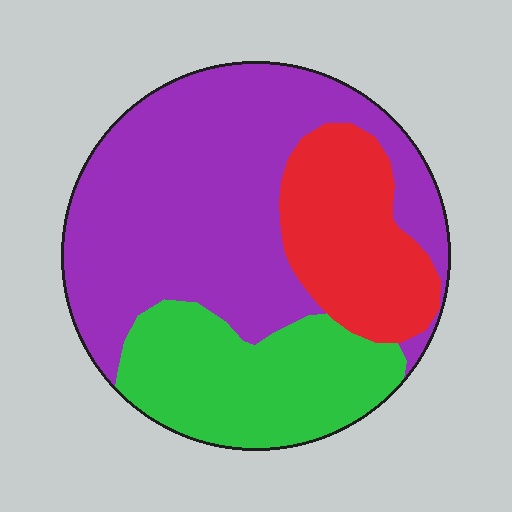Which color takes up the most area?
Purple, at roughly 55%.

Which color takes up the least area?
Red, at roughly 20%.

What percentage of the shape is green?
Green takes up about one quarter (1/4) of the shape.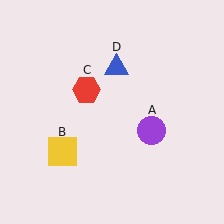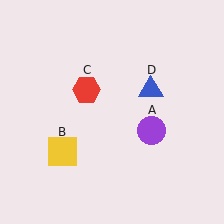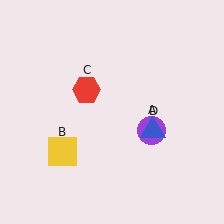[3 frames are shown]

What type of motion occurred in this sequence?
The blue triangle (object D) rotated clockwise around the center of the scene.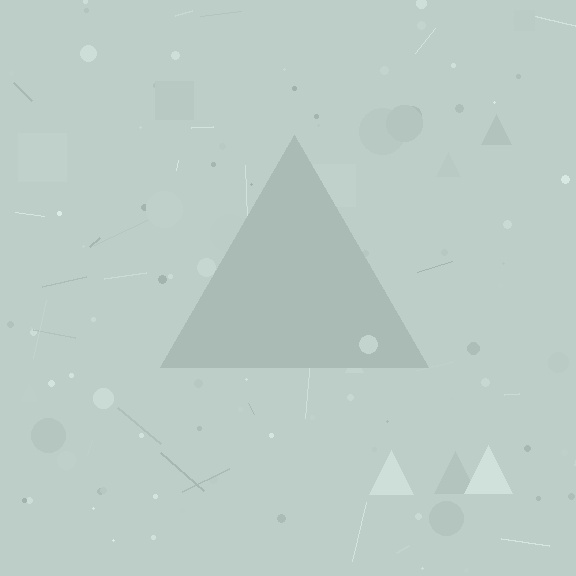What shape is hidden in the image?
A triangle is hidden in the image.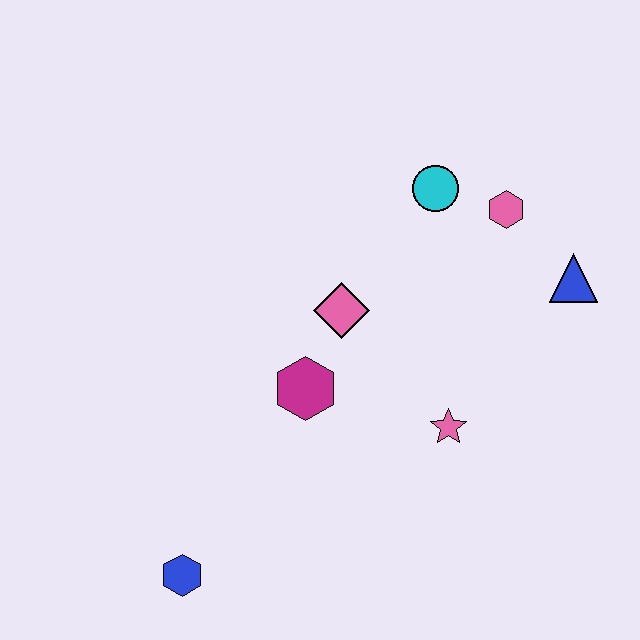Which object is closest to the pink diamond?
The magenta hexagon is closest to the pink diamond.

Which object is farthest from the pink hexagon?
The blue hexagon is farthest from the pink hexagon.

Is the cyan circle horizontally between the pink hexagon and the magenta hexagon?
Yes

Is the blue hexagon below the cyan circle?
Yes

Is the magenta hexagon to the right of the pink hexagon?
No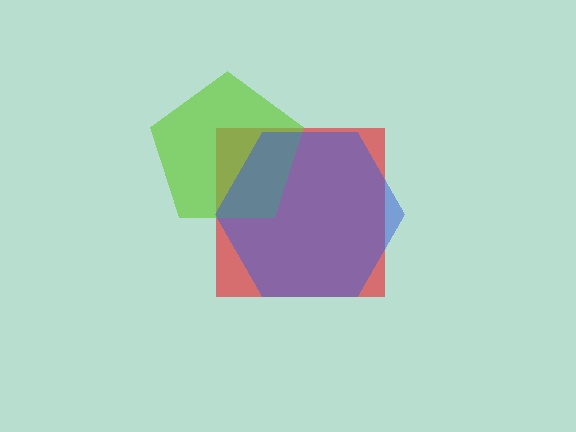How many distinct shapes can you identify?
There are 3 distinct shapes: a red square, a lime pentagon, a blue hexagon.